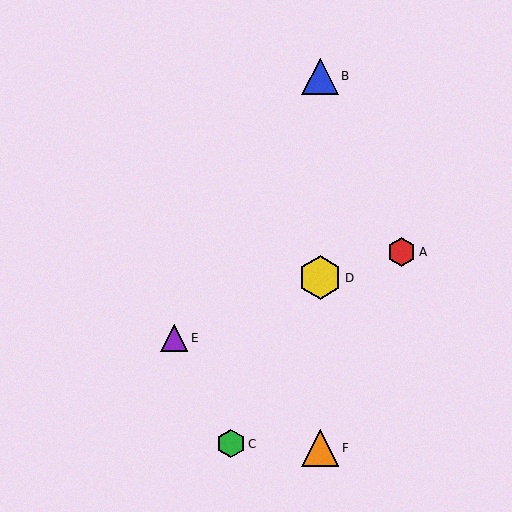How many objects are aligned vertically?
3 objects (B, D, F) are aligned vertically.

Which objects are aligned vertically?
Objects B, D, F are aligned vertically.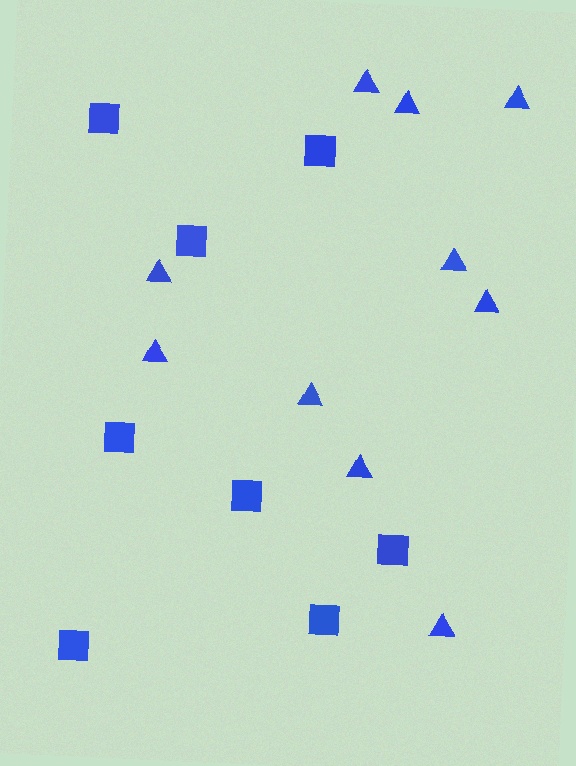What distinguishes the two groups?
There are 2 groups: one group of squares (8) and one group of triangles (10).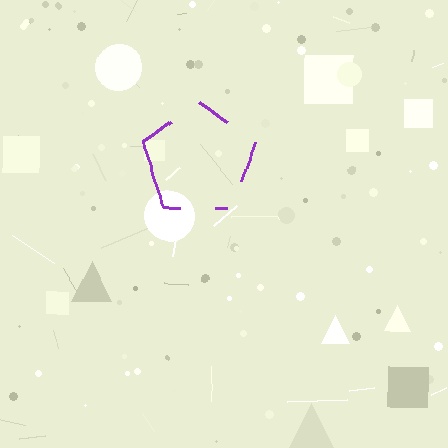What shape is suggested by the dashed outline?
The dashed outline suggests a pentagon.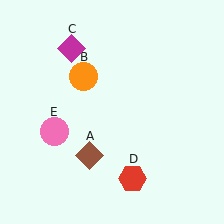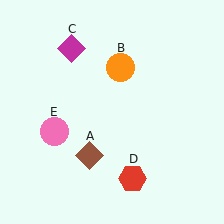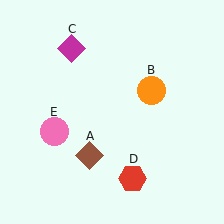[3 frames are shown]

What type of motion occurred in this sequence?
The orange circle (object B) rotated clockwise around the center of the scene.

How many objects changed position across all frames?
1 object changed position: orange circle (object B).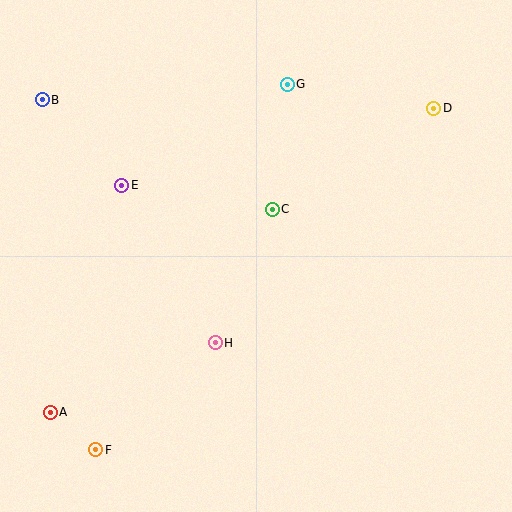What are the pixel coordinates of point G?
Point G is at (287, 84).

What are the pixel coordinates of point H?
Point H is at (215, 343).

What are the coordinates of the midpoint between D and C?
The midpoint between D and C is at (353, 159).